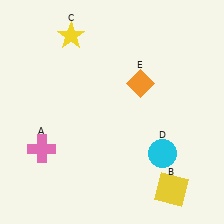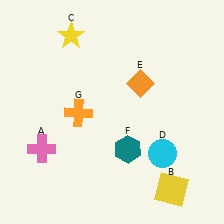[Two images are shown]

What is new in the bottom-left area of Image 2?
An orange cross (G) was added in the bottom-left area of Image 2.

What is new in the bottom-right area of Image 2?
A teal hexagon (F) was added in the bottom-right area of Image 2.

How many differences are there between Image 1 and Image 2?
There are 2 differences between the two images.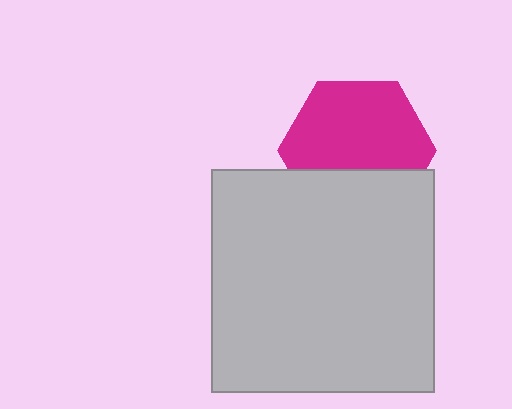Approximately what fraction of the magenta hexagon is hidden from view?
Roughly 33% of the magenta hexagon is hidden behind the light gray square.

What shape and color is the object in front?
The object in front is a light gray square.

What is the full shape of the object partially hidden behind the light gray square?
The partially hidden object is a magenta hexagon.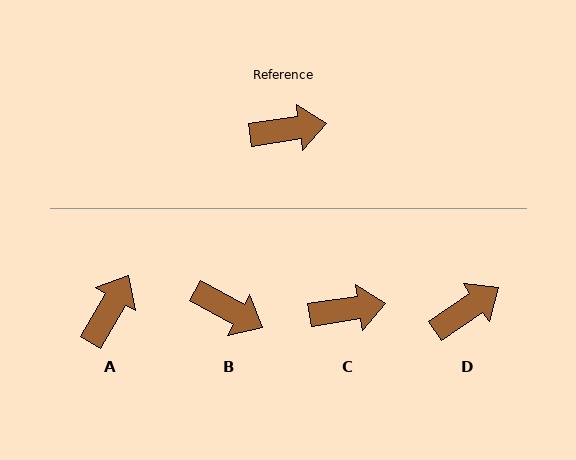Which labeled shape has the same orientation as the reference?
C.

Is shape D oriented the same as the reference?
No, it is off by about 26 degrees.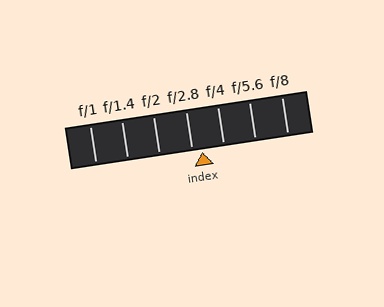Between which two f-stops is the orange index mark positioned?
The index mark is between f/2.8 and f/4.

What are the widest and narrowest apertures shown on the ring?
The widest aperture shown is f/1 and the narrowest is f/8.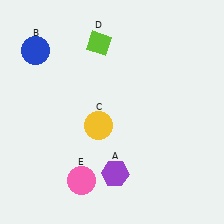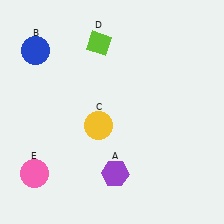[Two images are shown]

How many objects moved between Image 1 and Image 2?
1 object moved between the two images.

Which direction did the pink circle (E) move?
The pink circle (E) moved left.